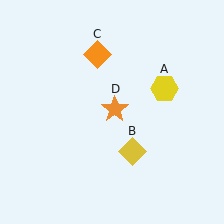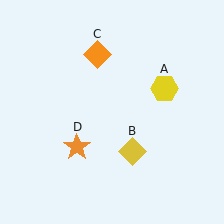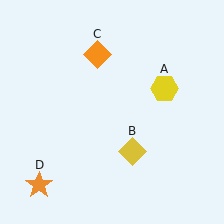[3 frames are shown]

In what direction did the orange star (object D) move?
The orange star (object D) moved down and to the left.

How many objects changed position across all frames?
1 object changed position: orange star (object D).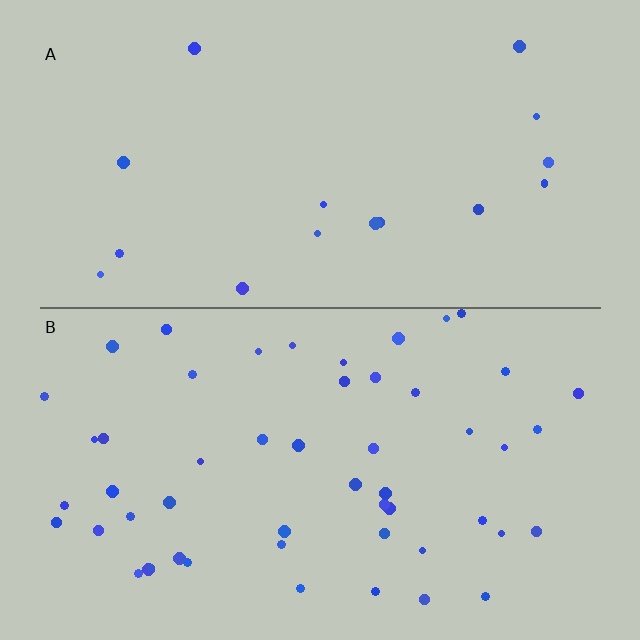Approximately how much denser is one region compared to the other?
Approximately 3.1× — region B over region A.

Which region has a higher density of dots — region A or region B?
B (the bottom).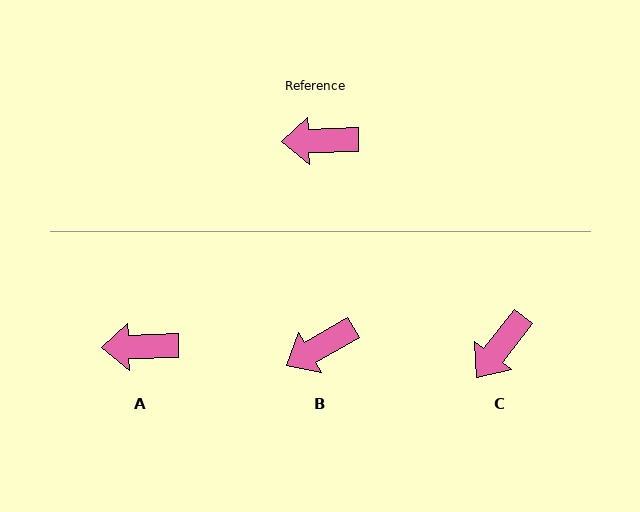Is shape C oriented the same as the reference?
No, it is off by about 51 degrees.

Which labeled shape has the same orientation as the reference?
A.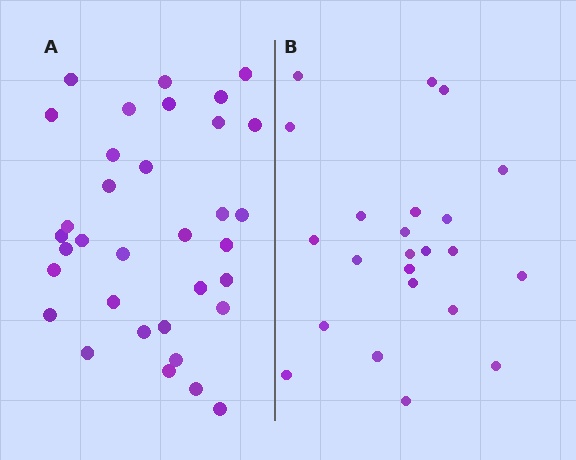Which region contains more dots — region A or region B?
Region A (the left region) has more dots.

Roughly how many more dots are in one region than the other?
Region A has roughly 12 or so more dots than region B.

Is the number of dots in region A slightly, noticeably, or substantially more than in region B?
Region A has substantially more. The ratio is roughly 1.5 to 1.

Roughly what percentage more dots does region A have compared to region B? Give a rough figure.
About 50% more.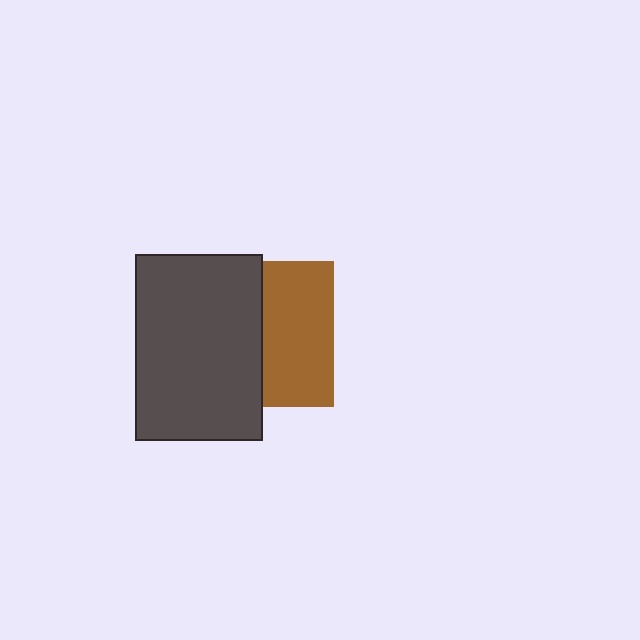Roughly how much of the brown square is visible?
About half of it is visible (roughly 48%).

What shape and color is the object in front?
The object in front is a dark gray rectangle.